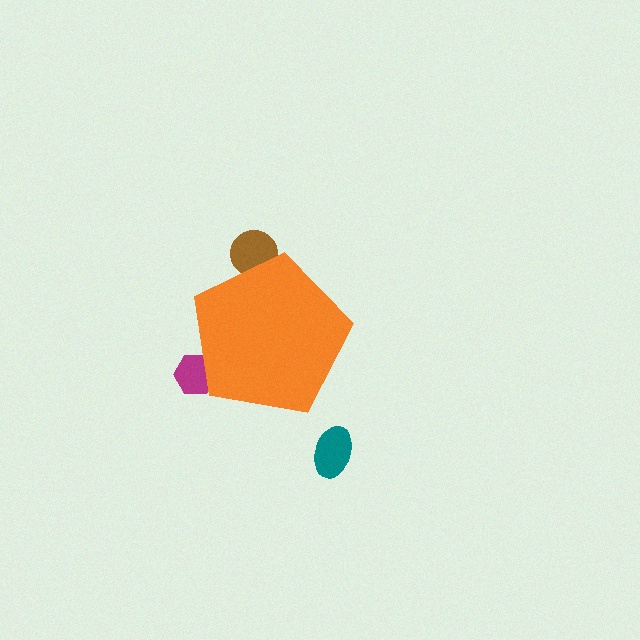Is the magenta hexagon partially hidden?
Yes, the magenta hexagon is partially hidden behind the orange pentagon.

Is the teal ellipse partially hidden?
No, the teal ellipse is fully visible.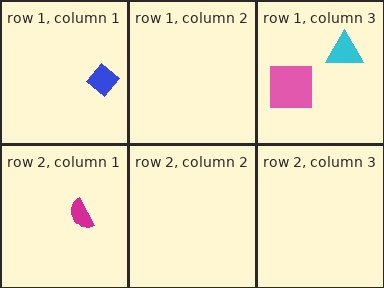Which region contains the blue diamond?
The row 1, column 1 region.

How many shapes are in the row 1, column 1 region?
1.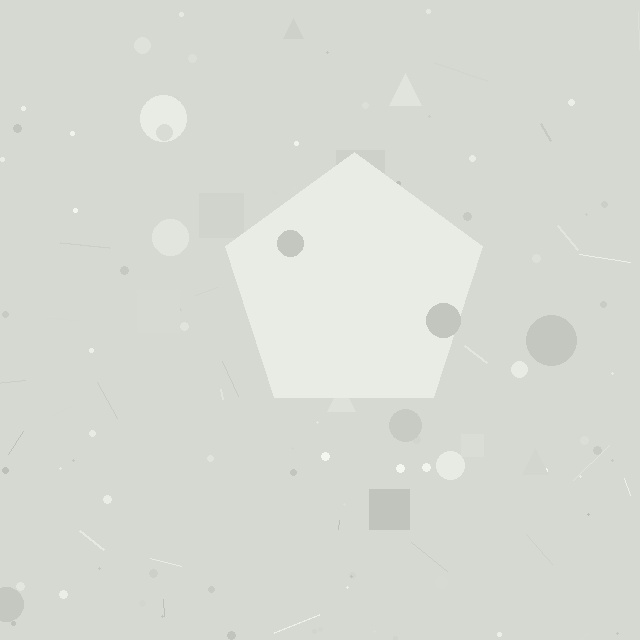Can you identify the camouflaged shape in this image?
The camouflaged shape is a pentagon.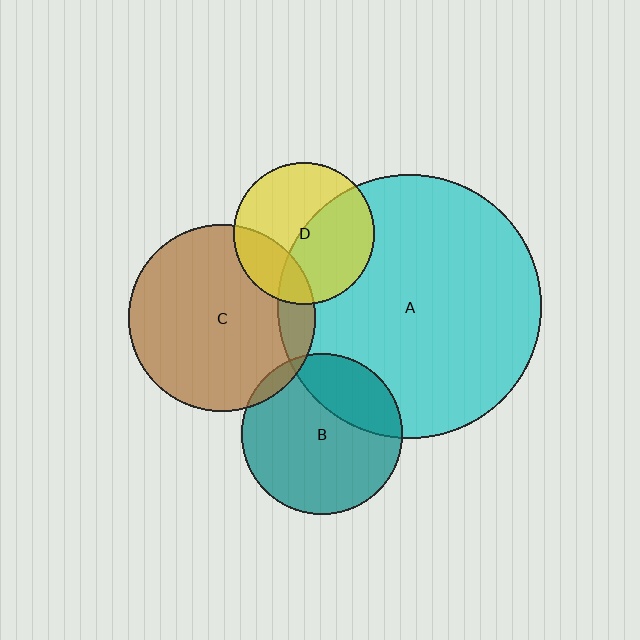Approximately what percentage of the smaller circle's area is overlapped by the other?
Approximately 5%.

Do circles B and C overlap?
Yes.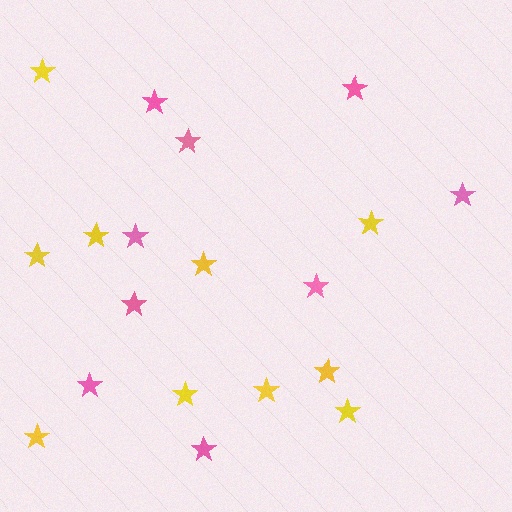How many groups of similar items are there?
There are 2 groups: one group of pink stars (9) and one group of yellow stars (10).